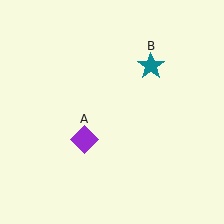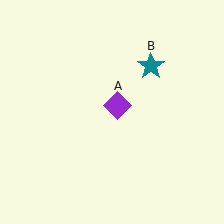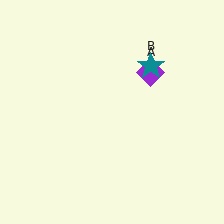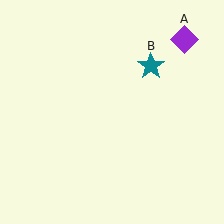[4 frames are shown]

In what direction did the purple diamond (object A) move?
The purple diamond (object A) moved up and to the right.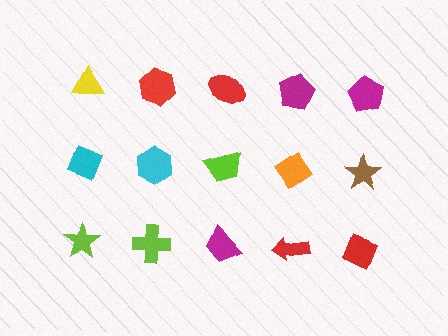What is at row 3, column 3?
A magenta trapezoid.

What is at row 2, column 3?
A lime trapezoid.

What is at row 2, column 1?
A cyan diamond.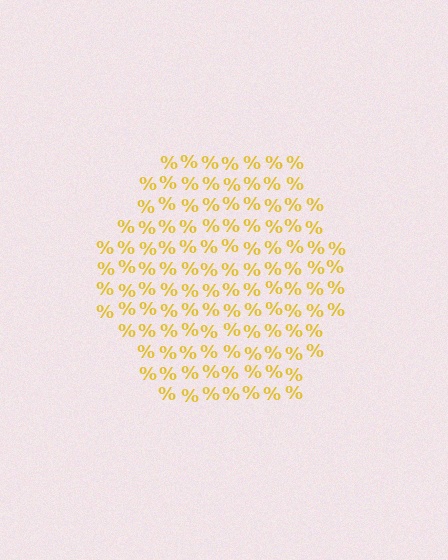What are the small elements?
The small elements are percent signs.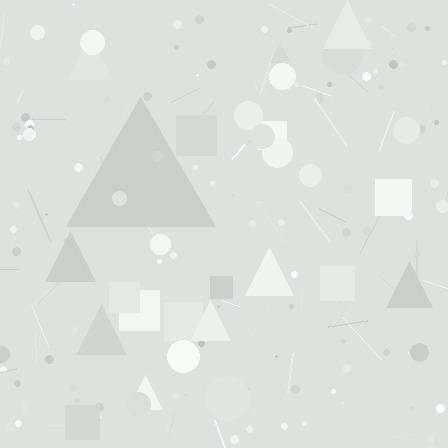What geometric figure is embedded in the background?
A triangle is embedded in the background.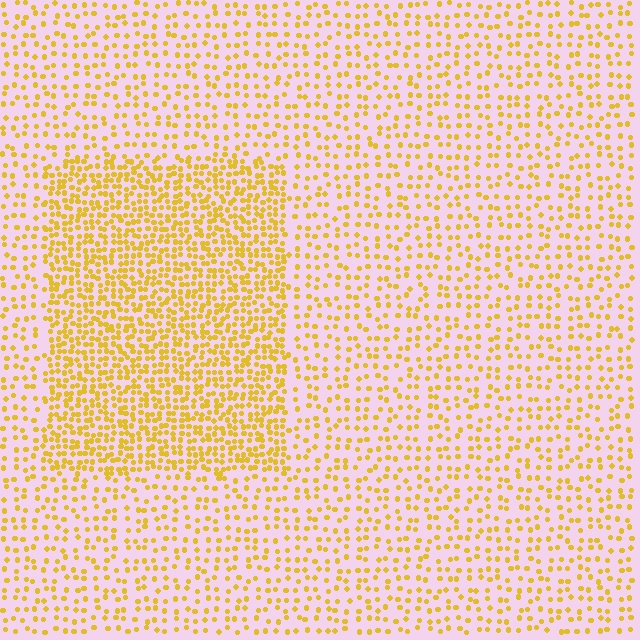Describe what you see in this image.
The image contains small yellow elements arranged at two different densities. A rectangle-shaped region is visible where the elements are more densely packed than the surrounding area.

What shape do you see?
I see a rectangle.